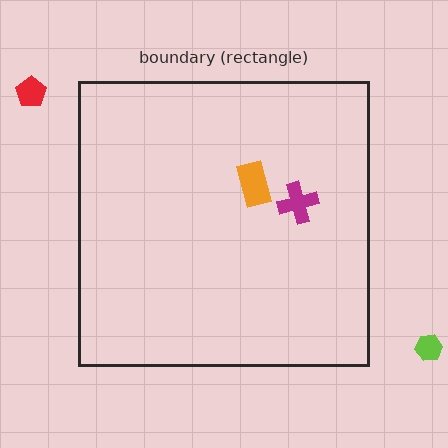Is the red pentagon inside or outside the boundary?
Outside.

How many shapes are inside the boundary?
2 inside, 2 outside.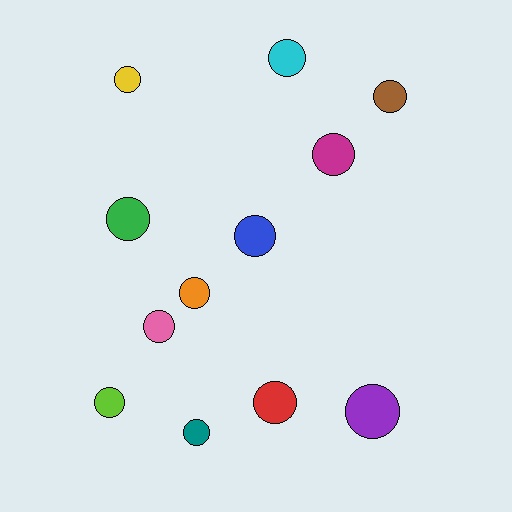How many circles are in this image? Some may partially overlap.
There are 12 circles.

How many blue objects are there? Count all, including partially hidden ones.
There is 1 blue object.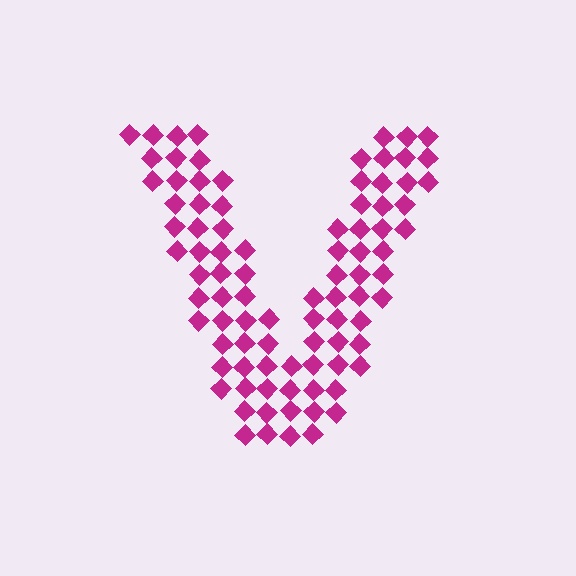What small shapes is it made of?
It is made of small diamonds.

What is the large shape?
The large shape is the letter V.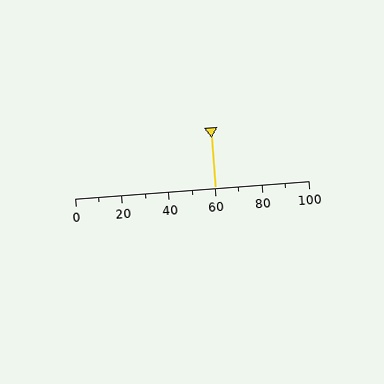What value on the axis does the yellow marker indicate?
The marker indicates approximately 60.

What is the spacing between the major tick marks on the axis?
The major ticks are spaced 20 apart.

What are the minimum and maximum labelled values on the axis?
The axis runs from 0 to 100.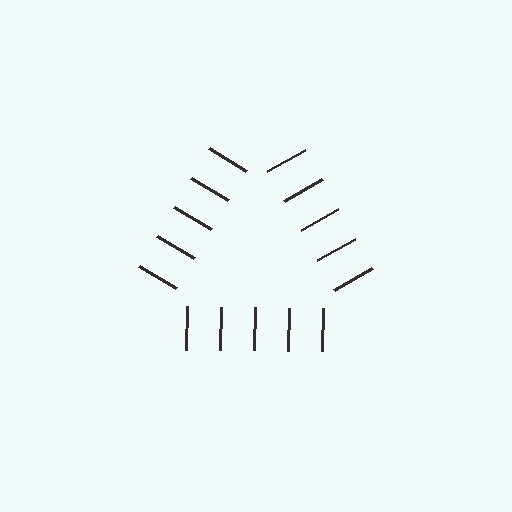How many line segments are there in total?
15 — 5 along each of the 3 edges.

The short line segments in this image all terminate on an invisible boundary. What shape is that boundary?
An illusory triangle — the line segments terminate on its edges but no continuous stroke is drawn.